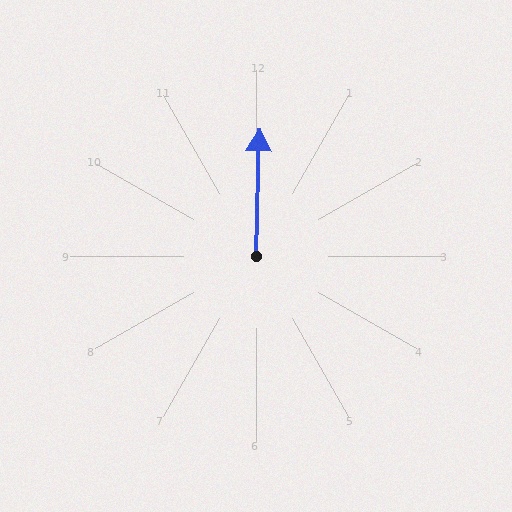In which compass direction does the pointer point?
North.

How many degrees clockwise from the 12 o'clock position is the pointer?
Approximately 1 degrees.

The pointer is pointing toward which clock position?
Roughly 12 o'clock.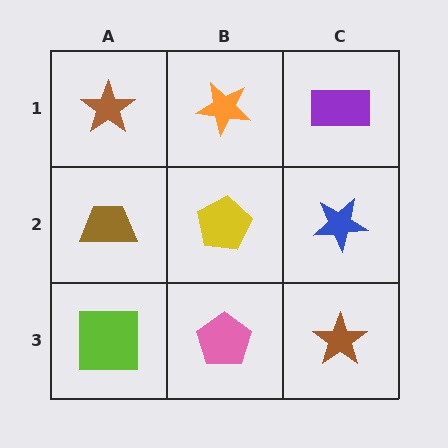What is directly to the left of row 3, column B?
A lime square.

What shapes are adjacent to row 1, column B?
A yellow pentagon (row 2, column B), a brown star (row 1, column A), a purple rectangle (row 1, column C).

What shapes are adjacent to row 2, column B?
An orange star (row 1, column B), a pink pentagon (row 3, column B), a brown trapezoid (row 2, column A), a blue star (row 2, column C).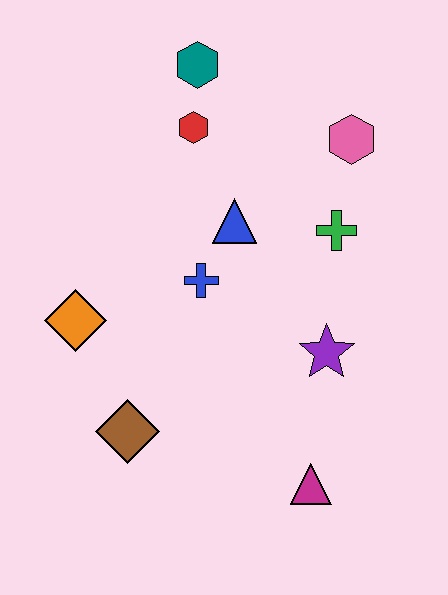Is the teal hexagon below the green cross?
No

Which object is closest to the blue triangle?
The blue cross is closest to the blue triangle.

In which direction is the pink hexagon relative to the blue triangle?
The pink hexagon is to the right of the blue triangle.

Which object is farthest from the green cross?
The brown diamond is farthest from the green cross.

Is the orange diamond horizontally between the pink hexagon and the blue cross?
No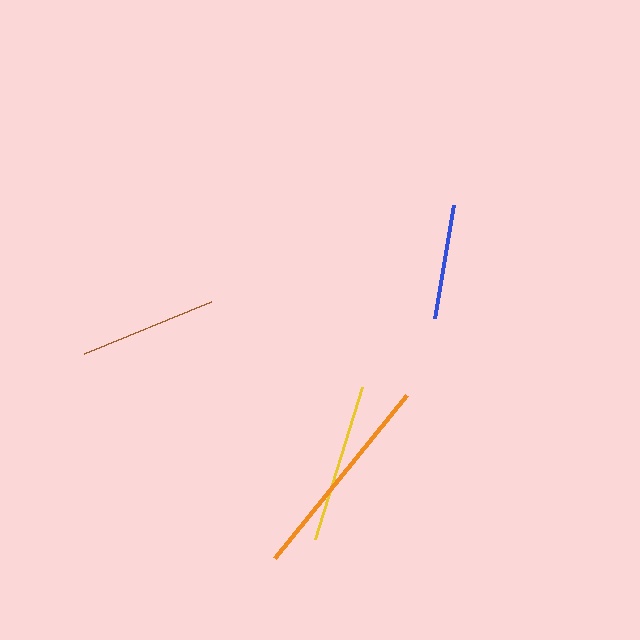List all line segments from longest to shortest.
From longest to shortest: orange, yellow, brown, blue.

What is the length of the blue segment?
The blue segment is approximately 114 pixels long.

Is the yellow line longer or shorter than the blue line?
The yellow line is longer than the blue line.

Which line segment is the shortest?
The blue line is the shortest at approximately 114 pixels.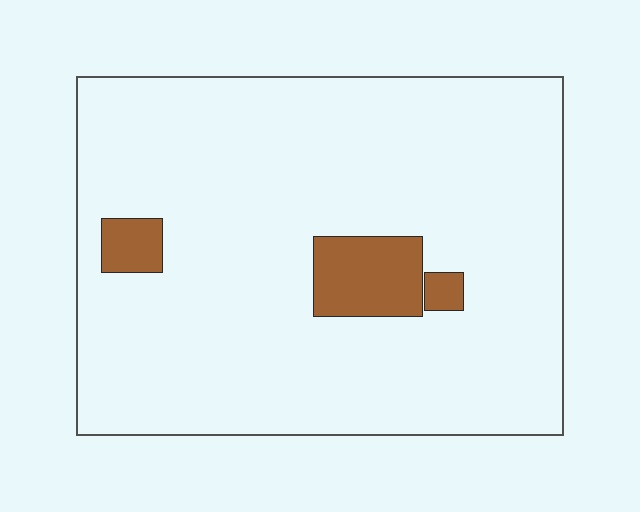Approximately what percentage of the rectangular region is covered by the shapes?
Approximately 10%.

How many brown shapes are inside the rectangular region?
3.